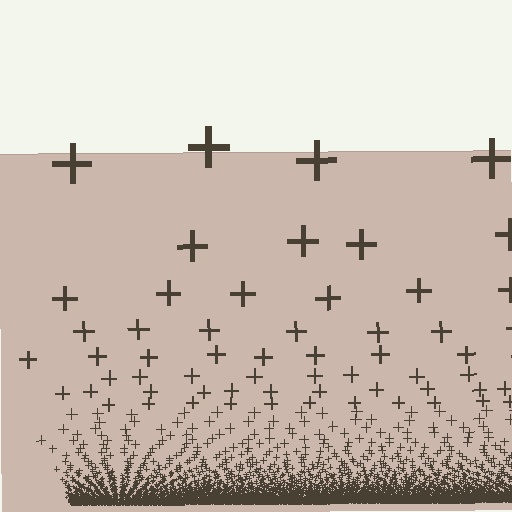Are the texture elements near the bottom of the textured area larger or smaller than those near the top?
Smaller. The gradient is inverted — elements near the bottom are smaller and denser.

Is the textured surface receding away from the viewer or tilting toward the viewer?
The surface appears to tilt toward the viewer. Texture elements get larger and sparser toward the top.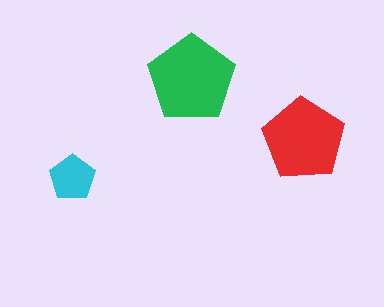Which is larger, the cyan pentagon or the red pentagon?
The red one.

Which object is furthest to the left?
The cyan pentagon is leftmost.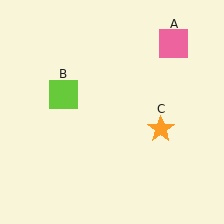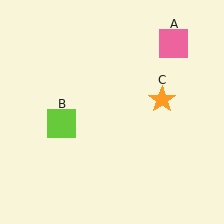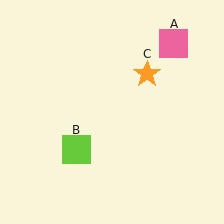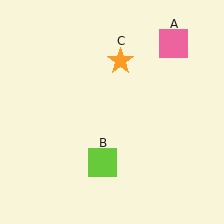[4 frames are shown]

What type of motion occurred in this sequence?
The lime square (object B), orange star (object C) rotated counterclockwise around the center of the scene.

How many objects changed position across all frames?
2 objects changed position: lime square (object B), orange star (object C).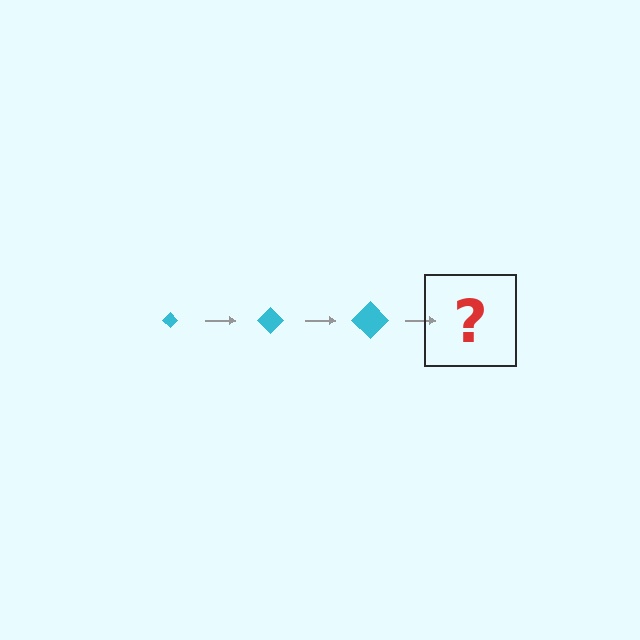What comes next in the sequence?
The next element should be a cyan diamond, larger than the previous one.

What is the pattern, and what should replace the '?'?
The pattern is that the diamond gets progressively larger each step. The '?' should be a cyan diamond, larger than the previous one.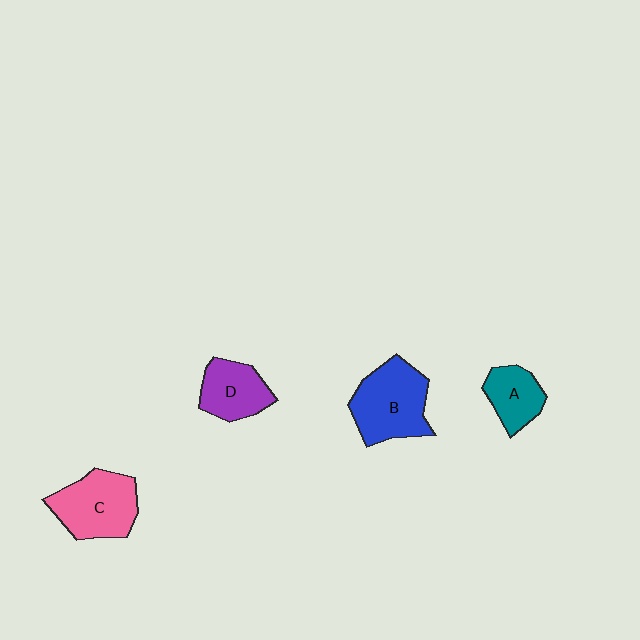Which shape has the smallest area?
Shape A (teal).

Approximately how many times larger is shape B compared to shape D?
Approximately 1.5 times.